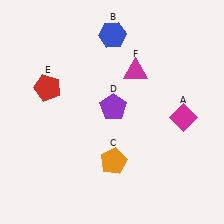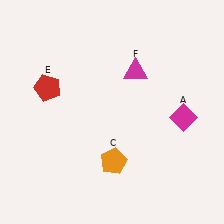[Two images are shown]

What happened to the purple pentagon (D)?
The purple pentagon (D) was removed in Image 2. It was in the top-right area of Image 1.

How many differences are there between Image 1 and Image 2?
There are 2 differences between the two images.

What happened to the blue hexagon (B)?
The blue hexagon (B) was removed in Image 2. It was in the top-right area of Image 1.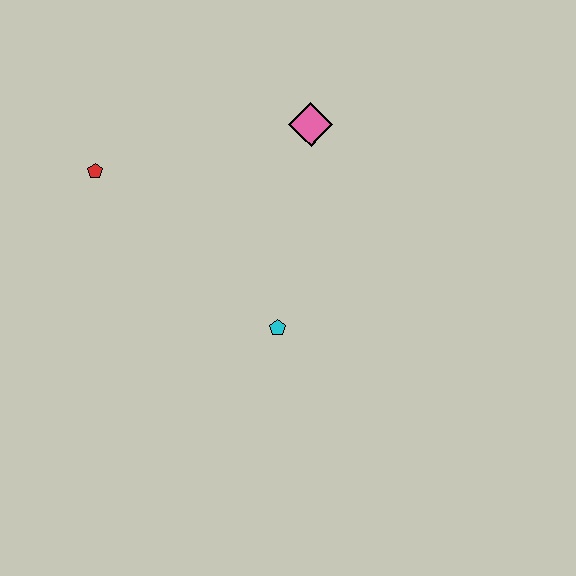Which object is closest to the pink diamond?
The cyan pentagon is closest to the pink diamond.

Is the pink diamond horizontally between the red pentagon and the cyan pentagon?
No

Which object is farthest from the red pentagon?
The cyan pentagon is farthest from the red pentagon.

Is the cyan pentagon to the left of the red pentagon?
No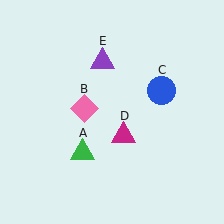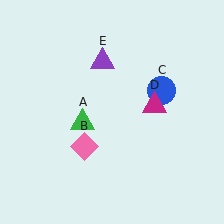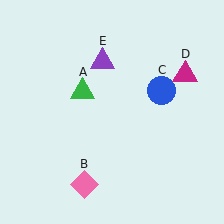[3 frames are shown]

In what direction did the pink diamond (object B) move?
The pink diamond (object B) moved down.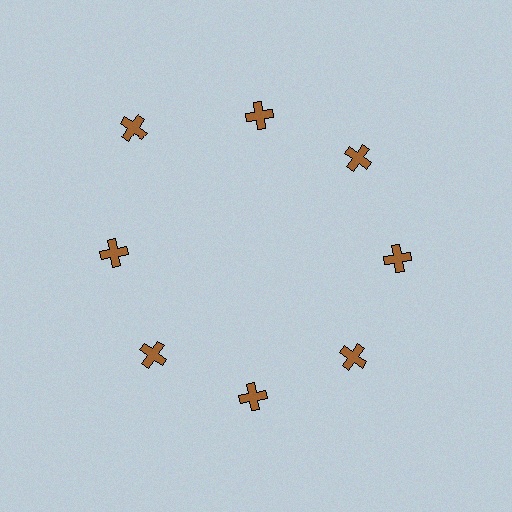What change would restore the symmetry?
The symmetry would be restored by moving it inward, back onto the ring so that all 8 crosses sit at equal angles and equal distance from the center.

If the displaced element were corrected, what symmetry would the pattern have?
It would have 8-fold rotational symmetry — the pattern would map onto itself every 45 degrees.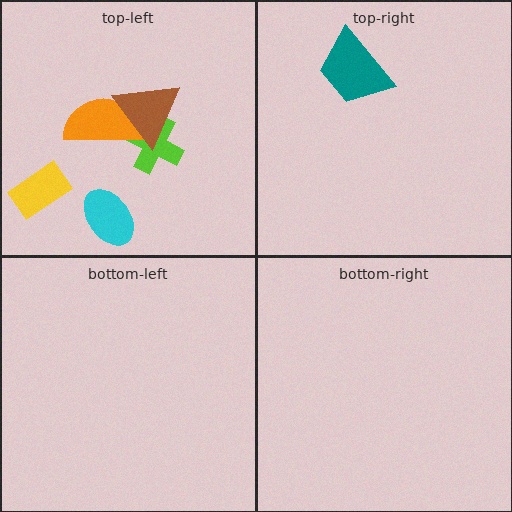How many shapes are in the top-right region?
1.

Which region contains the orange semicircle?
The top-left region.